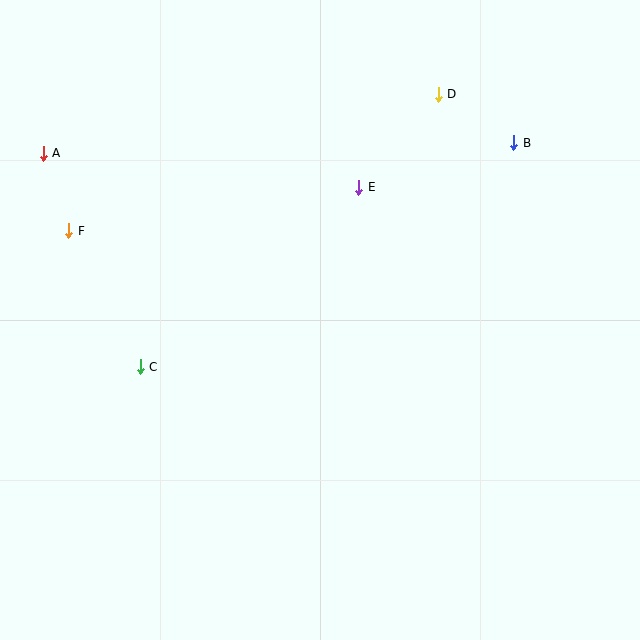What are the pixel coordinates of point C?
Point C is at (140, 367).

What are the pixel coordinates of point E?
Point E is at (359, 187).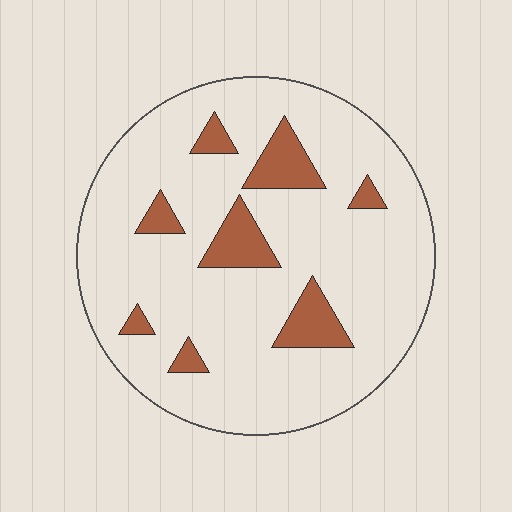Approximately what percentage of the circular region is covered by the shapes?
Approximately 15%.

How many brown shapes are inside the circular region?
8.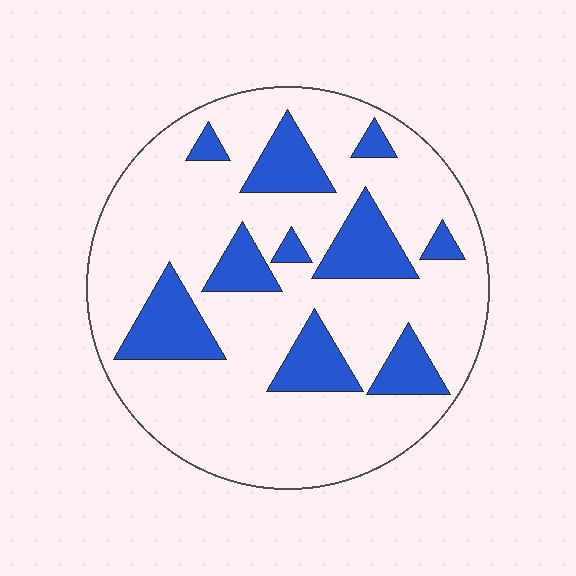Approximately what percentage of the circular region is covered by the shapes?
Approximately 25%.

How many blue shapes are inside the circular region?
10.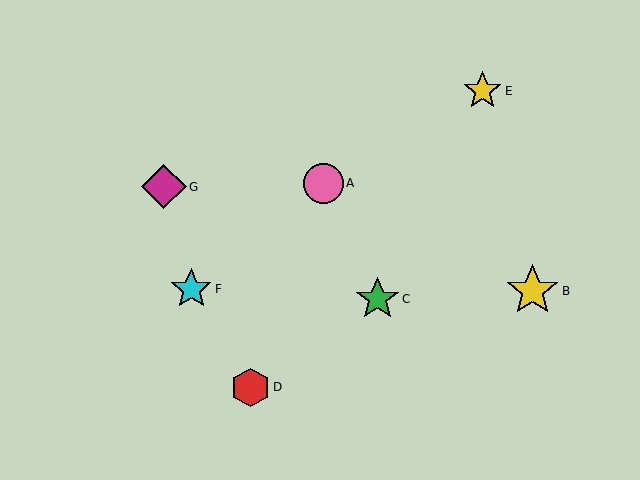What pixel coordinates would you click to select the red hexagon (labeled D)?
Click at (250, 387) to select the red hexagon D.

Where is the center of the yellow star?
The center of the yellow star is at (483, 91).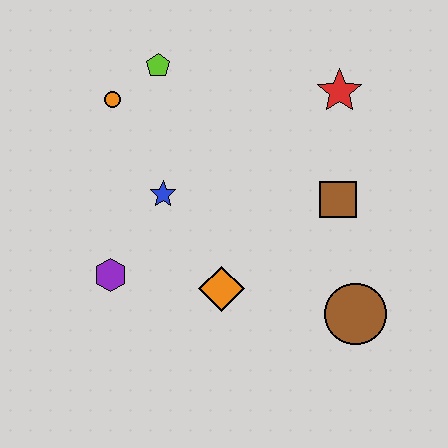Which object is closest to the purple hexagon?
The blue star is closest to the purple hexagon.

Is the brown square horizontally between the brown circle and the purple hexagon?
Yes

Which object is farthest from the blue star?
The brown circle is farthest from the blue star.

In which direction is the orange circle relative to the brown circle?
The orange circle is to the left of the brown circle.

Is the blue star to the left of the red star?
Yes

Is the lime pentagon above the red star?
Yes